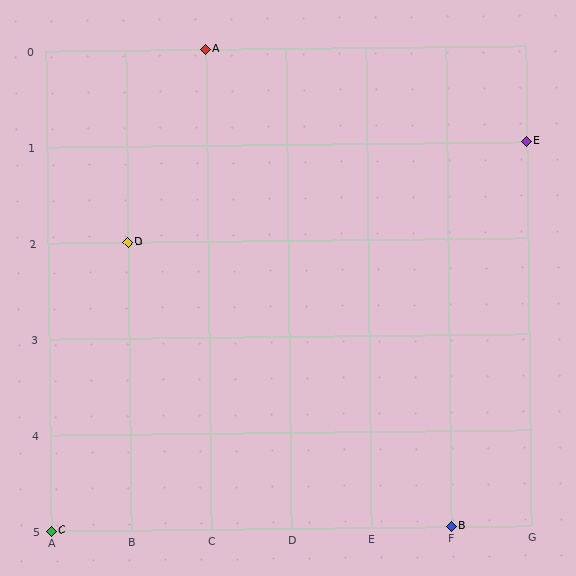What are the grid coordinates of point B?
Point B is at grid coordinates (F, 5).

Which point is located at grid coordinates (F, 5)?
Point B is at (F, 5).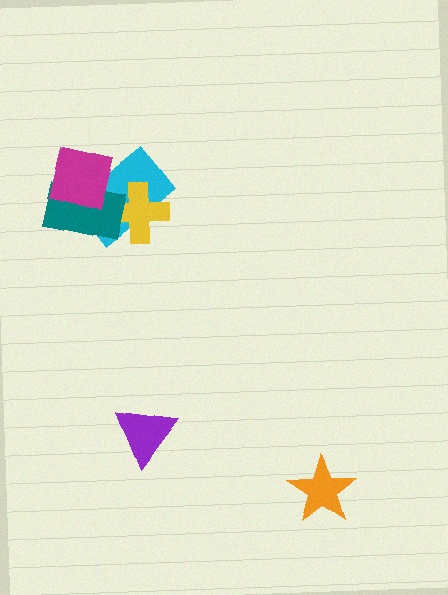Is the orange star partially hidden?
No, no other shape covers it.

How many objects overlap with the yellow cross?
2 objects overlap with the yellow cross.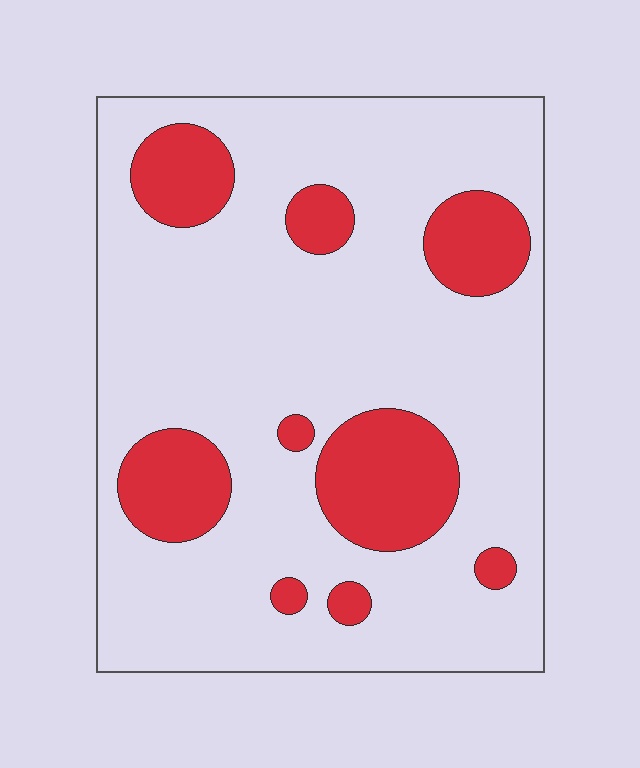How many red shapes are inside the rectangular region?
9.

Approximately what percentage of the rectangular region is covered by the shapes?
Approximately 20%.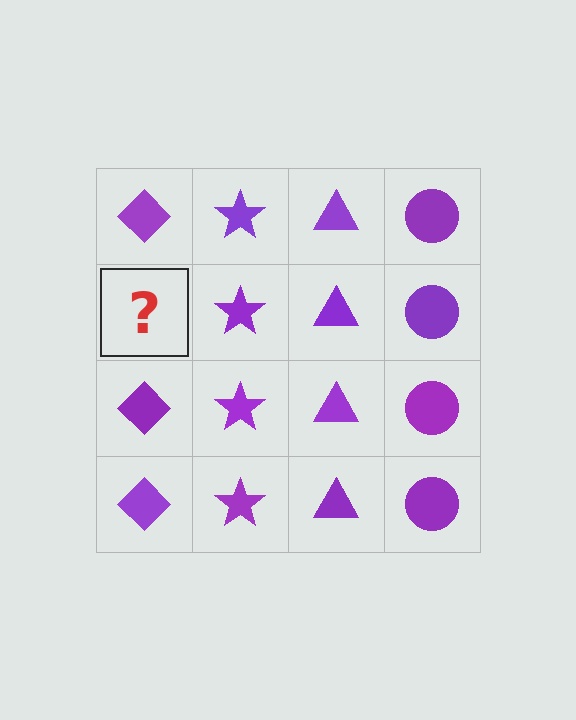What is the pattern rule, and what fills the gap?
The rule is that each column has a consistent shape. The gap should be filled with a purple diamond.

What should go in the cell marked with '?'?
The missing cell should contain a purple diamond.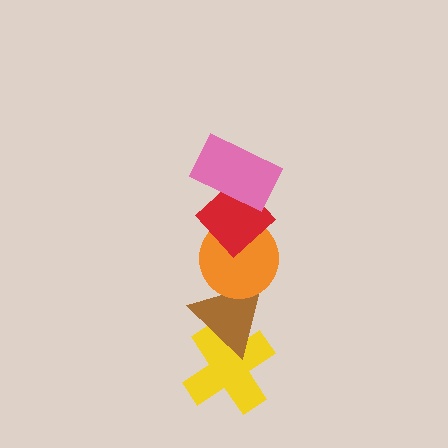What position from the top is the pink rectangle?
The pink rectangle is 1st from the top.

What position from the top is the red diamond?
The red diamond is 2nd from the top.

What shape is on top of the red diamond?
The pink rectangle is on top of the red diamond.